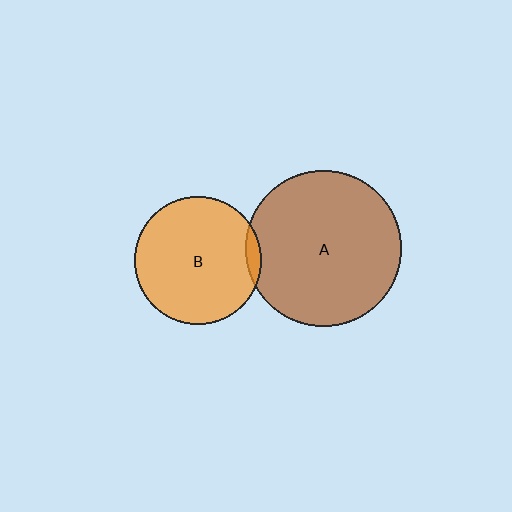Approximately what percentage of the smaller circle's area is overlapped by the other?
Approximately 5%.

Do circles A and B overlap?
Yes.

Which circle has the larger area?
Circle A (brown).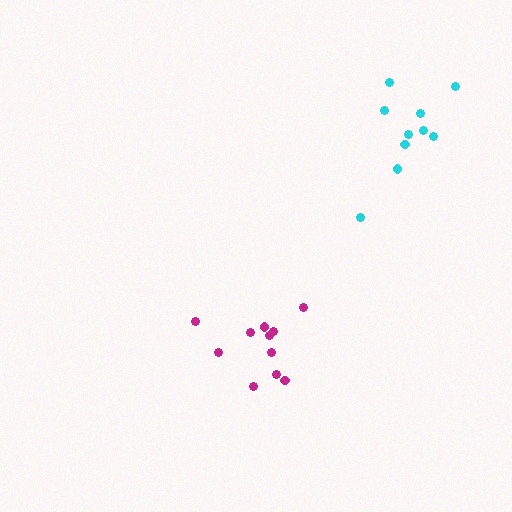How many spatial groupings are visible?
There are 2 spatial groupings.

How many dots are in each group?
Group 1: 10 dots, Group 2: 11 dots (21 total).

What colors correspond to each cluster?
The clusters are colored: cyan, magenta.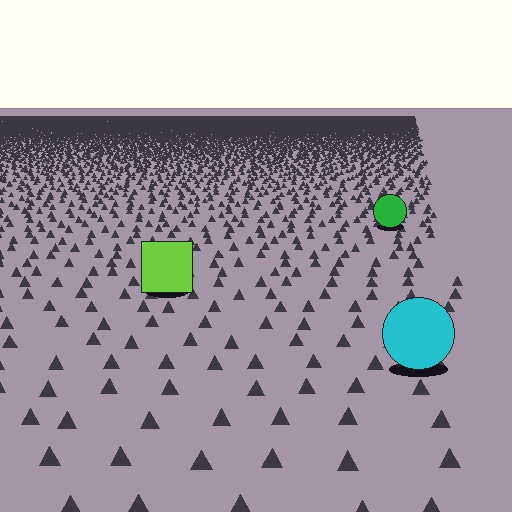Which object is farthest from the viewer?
The green circle is farthest from the viewer. It appears smaller and the ground texture around it is denser.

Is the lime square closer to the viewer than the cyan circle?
No. The cyan circle is closer — you can tell from the texture gradient: the ground texture is coarser near it.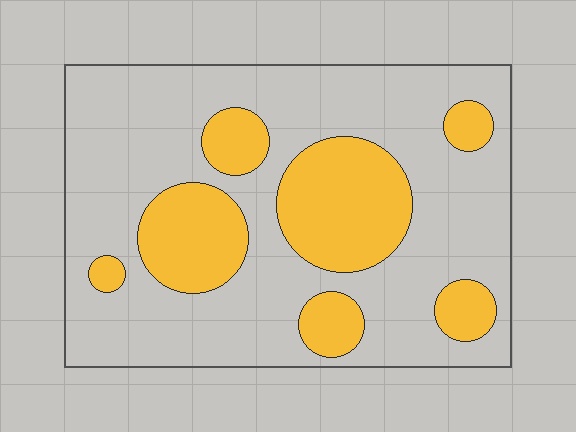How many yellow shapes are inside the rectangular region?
7.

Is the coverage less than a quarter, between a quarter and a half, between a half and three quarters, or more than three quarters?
Between a quarter and a half.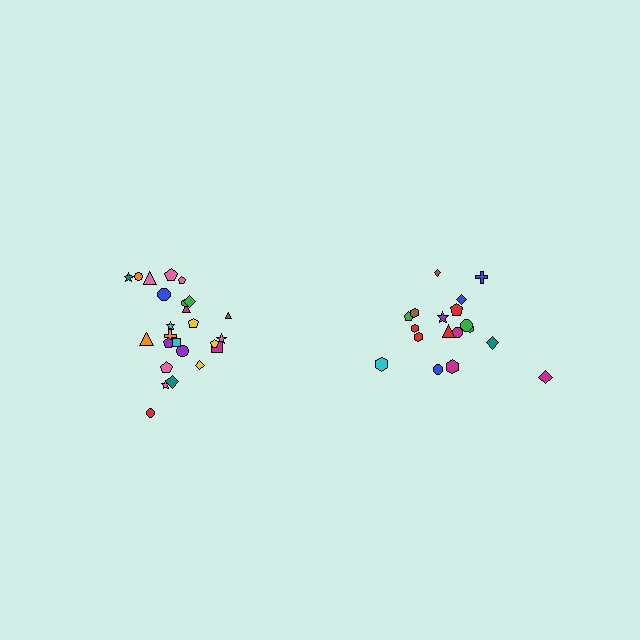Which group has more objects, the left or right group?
The left group.